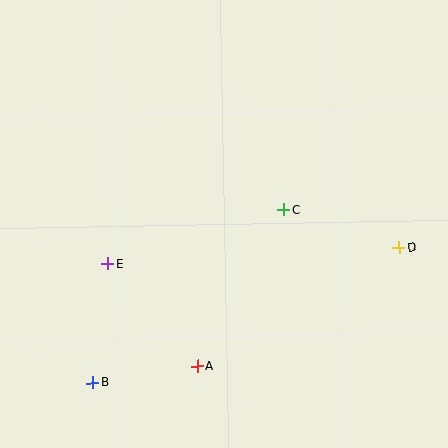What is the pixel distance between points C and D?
The distance between C and D is 122 pixels.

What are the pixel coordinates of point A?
Point A is at (197, 366).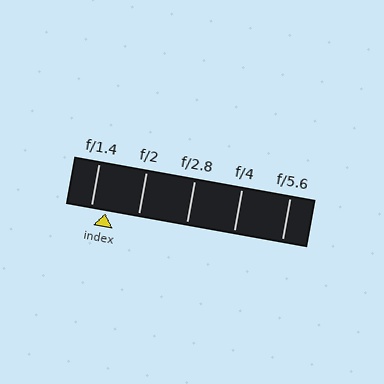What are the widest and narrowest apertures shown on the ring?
The widest aperture shown is f/1.4 and the narrowest is f/5.6.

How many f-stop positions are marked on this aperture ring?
There are 5 f-stop positions marked.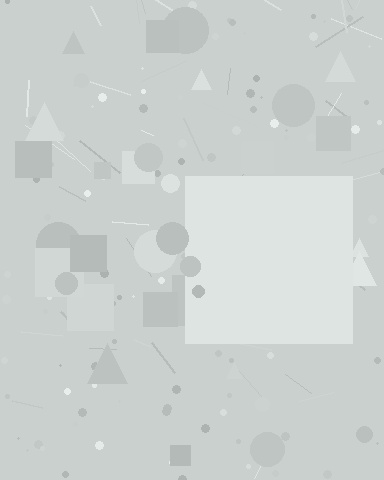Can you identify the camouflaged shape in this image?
The camouflaged shape is a square.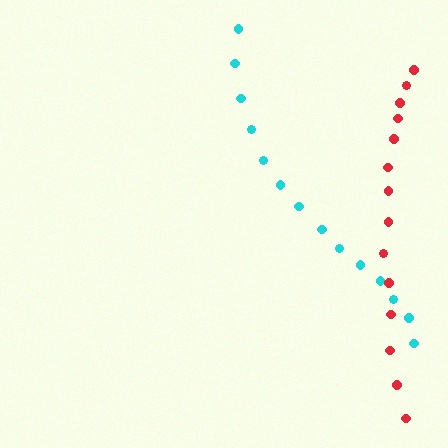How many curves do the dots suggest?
There are 2 distinct paths.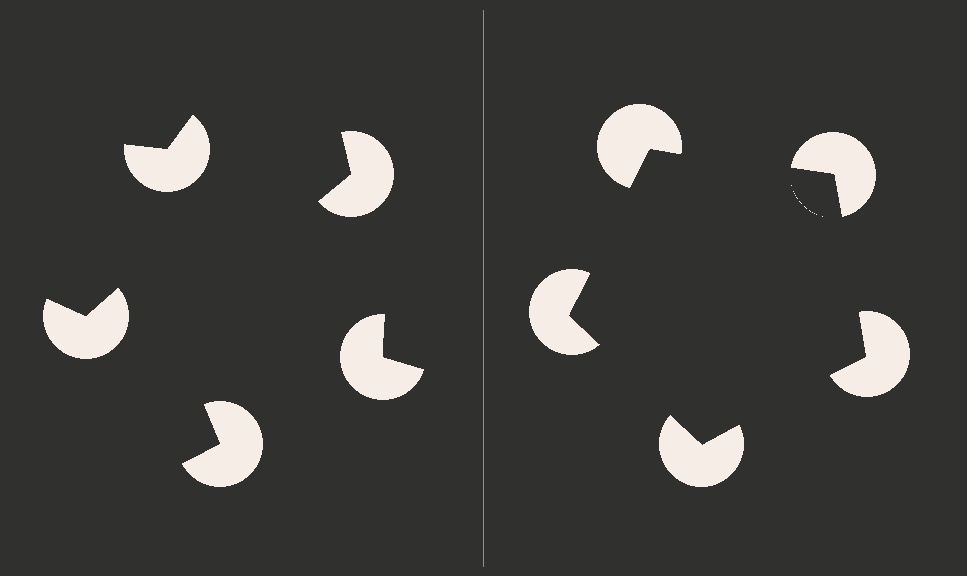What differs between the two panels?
The pac-man discs are positioned identically on both sides; only the wedge orientations differ. On the right they align to a pentagon; on the left they are misaligned.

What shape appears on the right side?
An illusory pentagon.